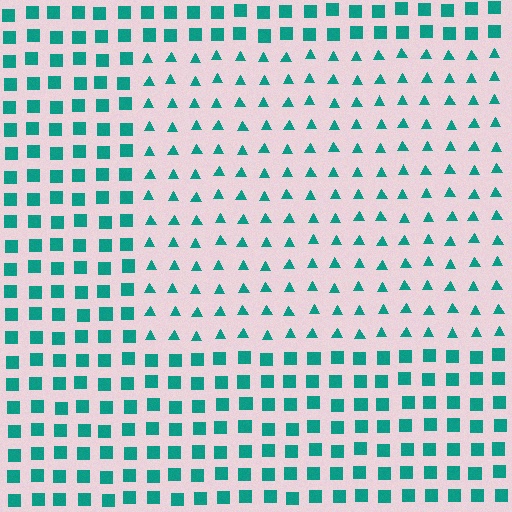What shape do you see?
I see a rectangle.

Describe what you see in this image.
The image is filled with small teal elements arranged in a uniform grid. A rectangle-shaped region contains triangles, while the surrounding area contains squares. The boundary is defined purely by the change in element shape.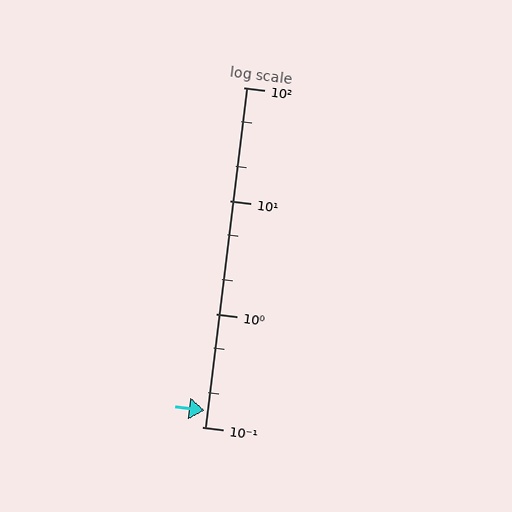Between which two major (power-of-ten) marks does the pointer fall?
The pointer is between 0.1 and 1.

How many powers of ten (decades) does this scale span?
The scale spans 3 decades, from 0.1 to 100.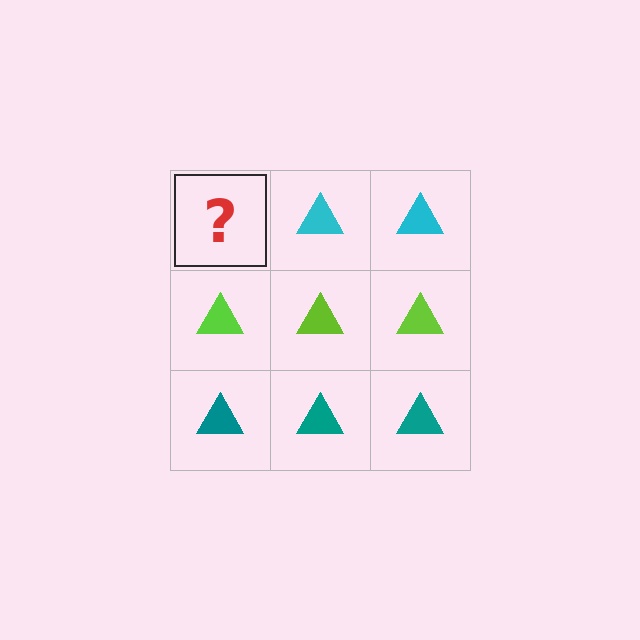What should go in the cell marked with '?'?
The missing cell should contain a cyan triangle.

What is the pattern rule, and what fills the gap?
The rule is that each row has a consistent color. The gap should be filled with a cyan triangle.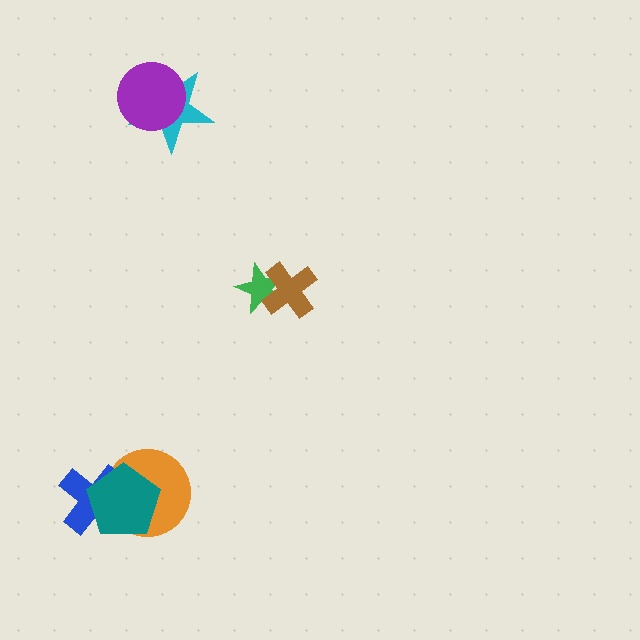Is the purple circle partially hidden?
No, no other shape covers it.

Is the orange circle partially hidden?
Yes, it is partially covered by another shape.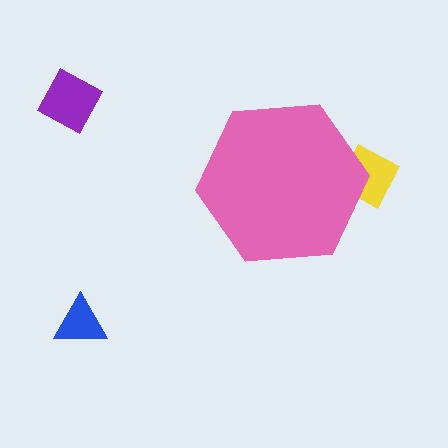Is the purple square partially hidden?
No, the purple square is fully visible.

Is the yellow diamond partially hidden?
Yes, the yellow diamond is partially hidden behind the pink hexagon.